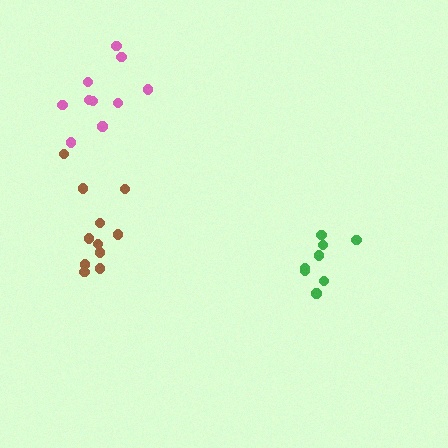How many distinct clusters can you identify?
There are 3 distinct clusters.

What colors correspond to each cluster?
The clusters are colored: brown, green, pink.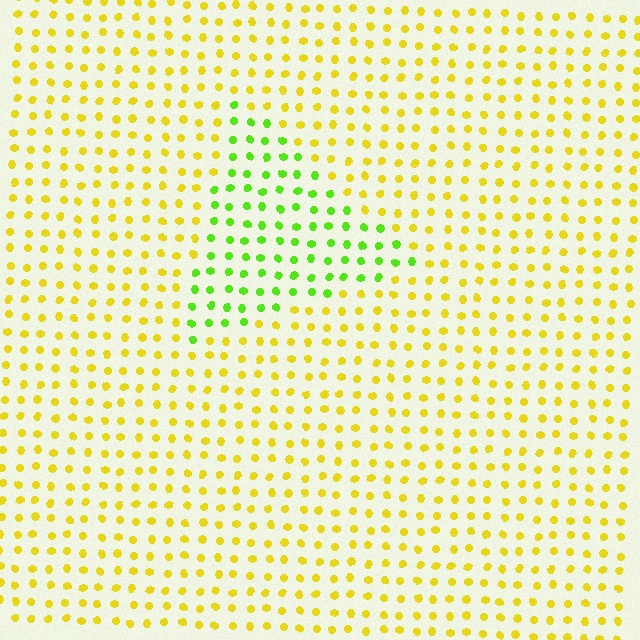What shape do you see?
I see a triangle.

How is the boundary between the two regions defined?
The boundary is defined purely by a slight shift in hue (about 48 degrees). Spacing, size, and orientation are identical on both sides.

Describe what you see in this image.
The image is filled with small yellow elements in a uniform arrangement. A triangle-shaped region is visible where the elements are tinted to a slightly different hue, forming a subtle color boundary.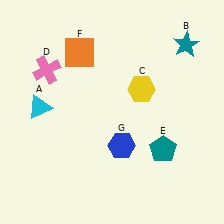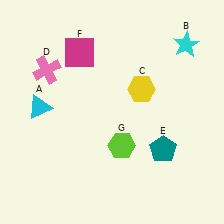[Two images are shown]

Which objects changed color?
B changed from teal to cyan. F changed from orange to magenta. G changed from blue to lime.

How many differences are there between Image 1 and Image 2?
There are 3 differences between the two images.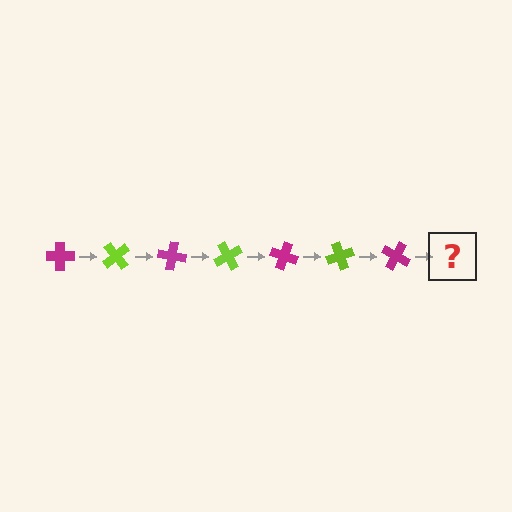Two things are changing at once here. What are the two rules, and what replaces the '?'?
The two rules are that it rotates 50 degrees each step and the color cycles through magenta and lime. The '?' should be a lime cross, rotated 350 degrees from the start.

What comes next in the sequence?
The next element should be a lime cross, rotated 350 degrees from the start.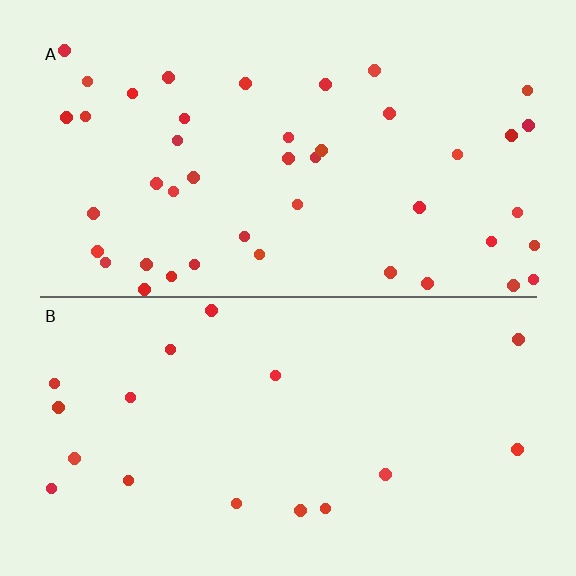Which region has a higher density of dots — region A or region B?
A (the top).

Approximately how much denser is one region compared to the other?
Approximately 2.5× — region A over region B.